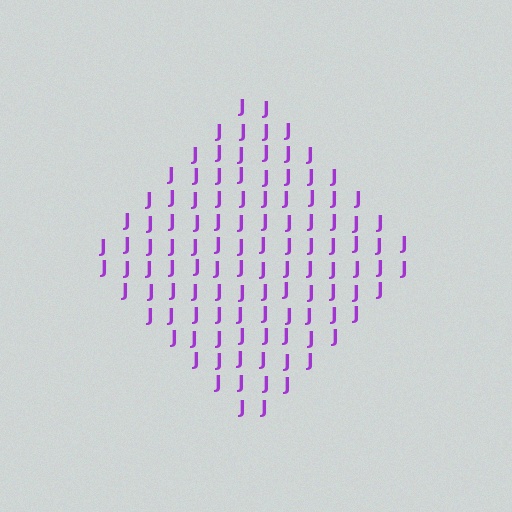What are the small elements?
The small elements are letter J's.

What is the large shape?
The large shape is a diamond.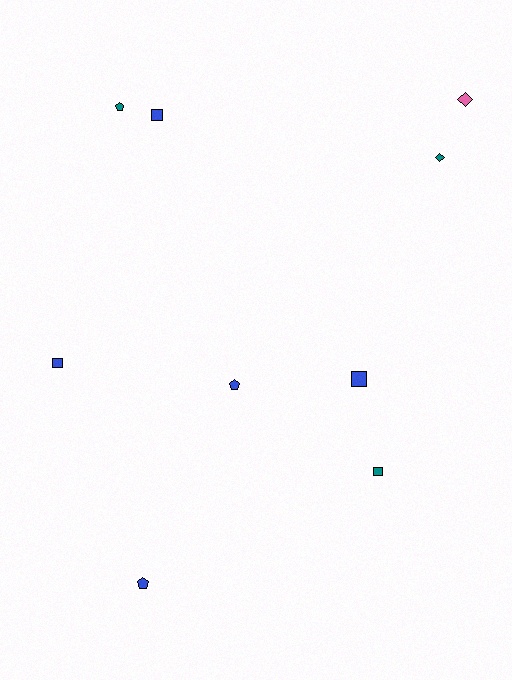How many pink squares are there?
There are no pink squares.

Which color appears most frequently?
Blue, with 5 objects.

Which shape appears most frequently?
Square, with 4 objects.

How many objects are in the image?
There are 9 objects.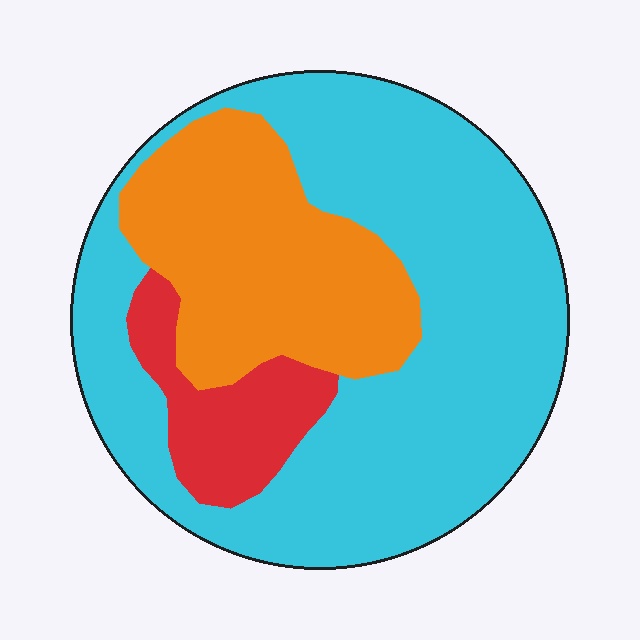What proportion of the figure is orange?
Orange covers roughly 25% of the figure.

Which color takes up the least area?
Red, at roughly 10%.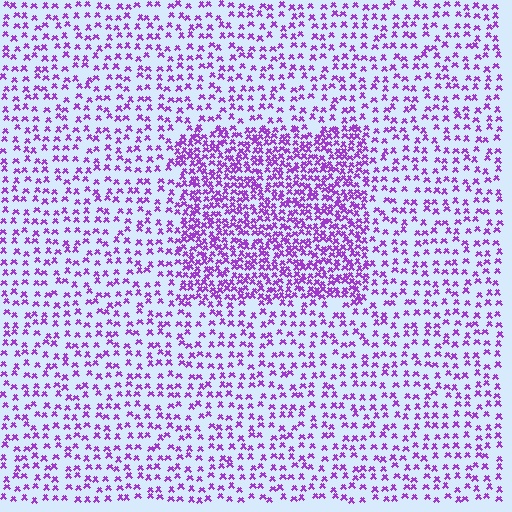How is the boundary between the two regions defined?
The boundary is defined by a change in element density (approximately 2.2x ratio). All elements are the same color, size, and shape.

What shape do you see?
I see a rectangle.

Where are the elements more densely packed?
The elements are more densely packed inside the rectangle boundary.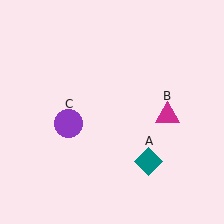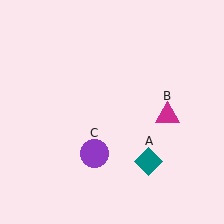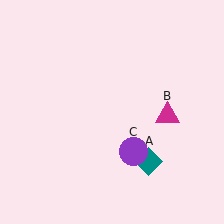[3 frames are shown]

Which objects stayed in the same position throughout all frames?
Teal diamond (object A) and magenta triangle (object B) remained stationary.